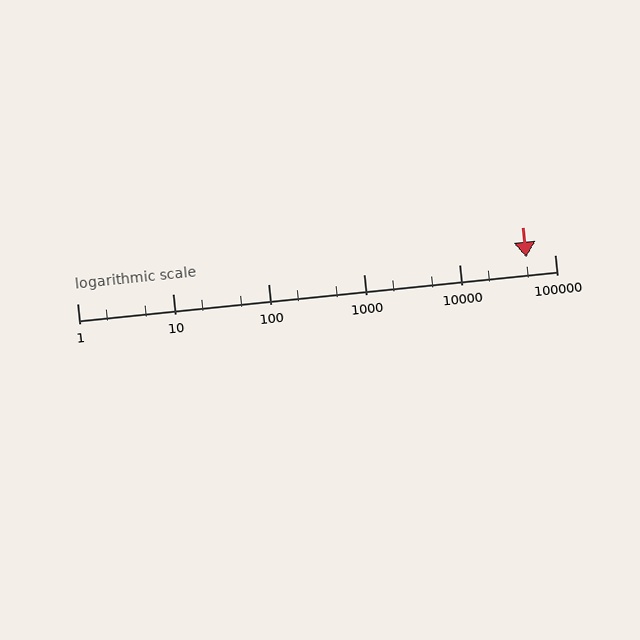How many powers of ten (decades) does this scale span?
The scale spans 5 decades, from 1 to 100000.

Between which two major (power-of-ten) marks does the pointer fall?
The pointer is between 10000 and 100000.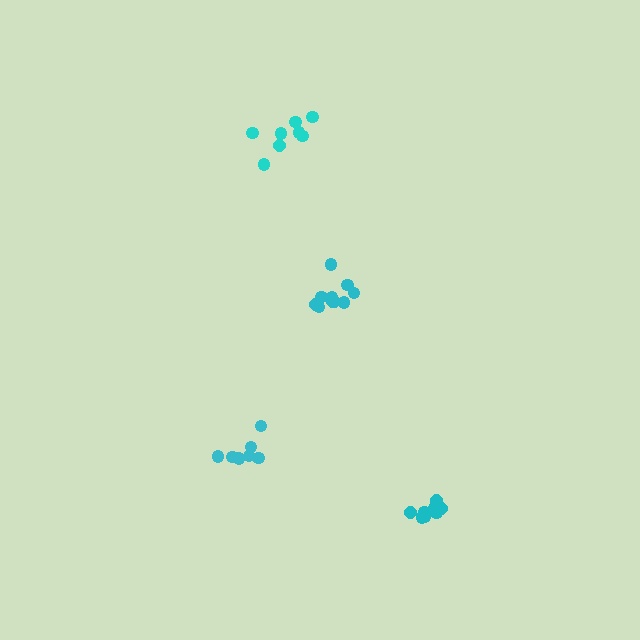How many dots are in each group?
Group 1: 8 dots, Group 2: 7 dots, Group 3: 10 dots, Group 4: 8 dots (33 total).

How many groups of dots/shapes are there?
There are 4 groups.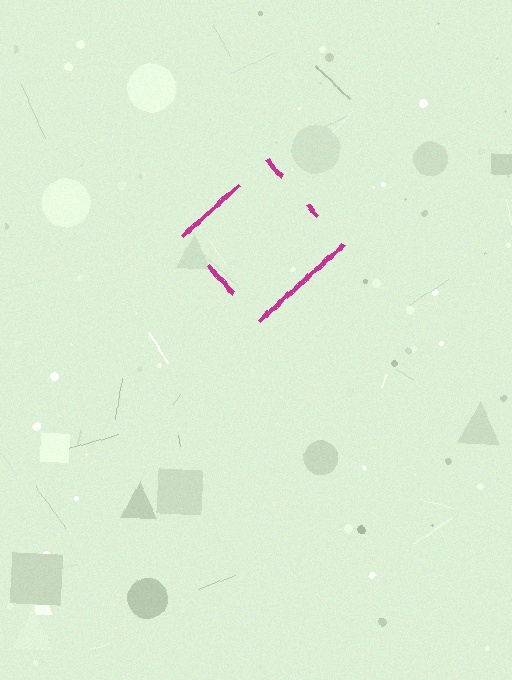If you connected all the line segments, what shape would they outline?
They would outline a diamond.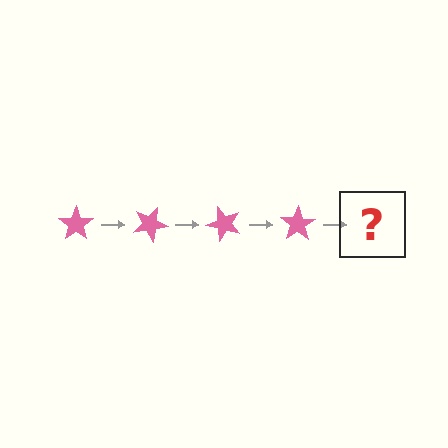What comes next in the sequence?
The next element should be a pink star rotated 100 degrees.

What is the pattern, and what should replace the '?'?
The pattern is that the star rotates 25 degrees each step. The '?' should be a pink star rotated 100 degrees.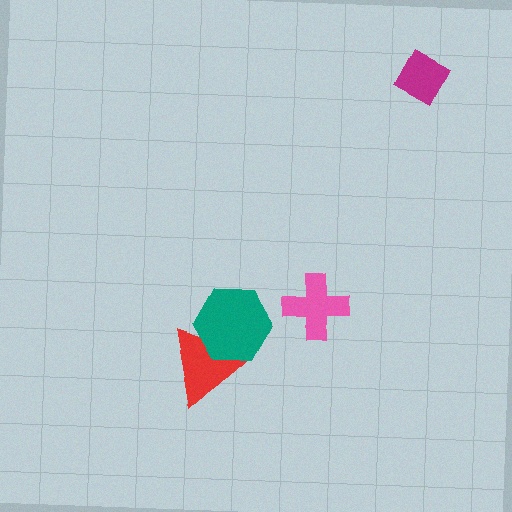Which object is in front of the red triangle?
The teal hexagon is in front of the red triangle.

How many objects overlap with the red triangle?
1 object overlaps with the red triangle.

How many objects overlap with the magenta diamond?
0 objects overlap with the magenta diamond.